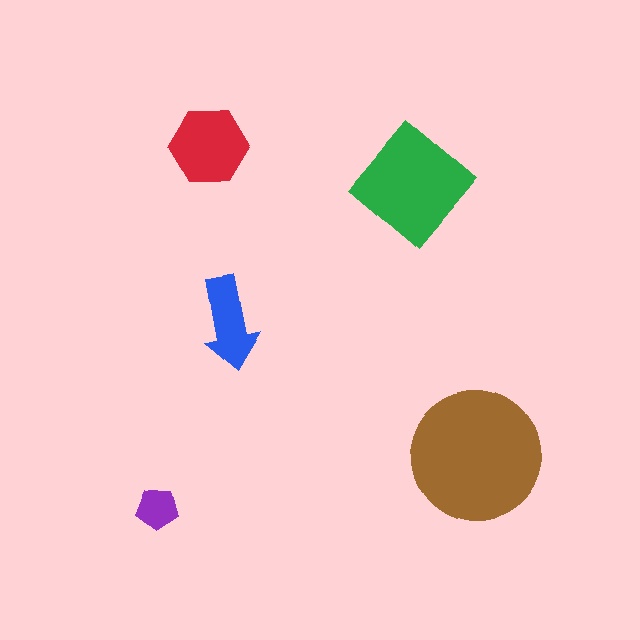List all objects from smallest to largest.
The purple pentagon, the blue arrow, the red hexagon, the green diamond, the brown circle.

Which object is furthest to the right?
The brown circle is rightmost.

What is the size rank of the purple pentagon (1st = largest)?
5th.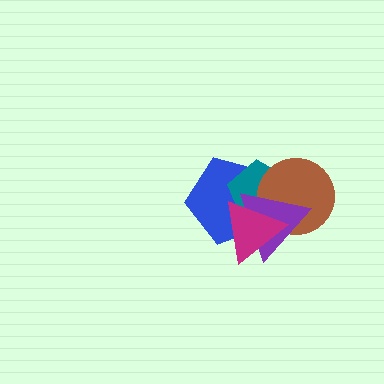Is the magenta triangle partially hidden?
No, no other shape covers it.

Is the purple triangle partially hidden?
Yes, it is partially covered by another shape.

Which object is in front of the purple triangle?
The magenta triangle is in front of the purple triangle.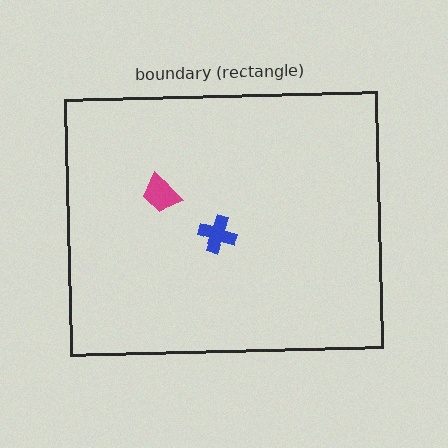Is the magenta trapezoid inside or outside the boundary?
Inside.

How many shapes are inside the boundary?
2 inside, 0 outside.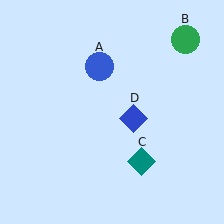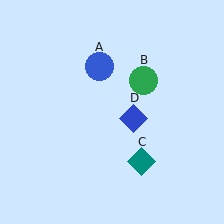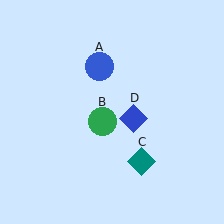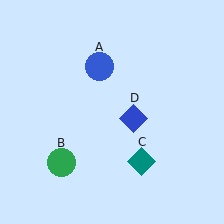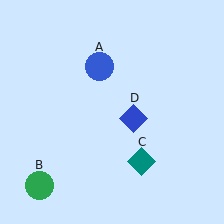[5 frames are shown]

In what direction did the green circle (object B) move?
The green circle (object B) moved down and to the left.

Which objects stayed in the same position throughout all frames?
Blue circle (object A) and teal diamond (object C) and blue diamond (object D) remained stationary.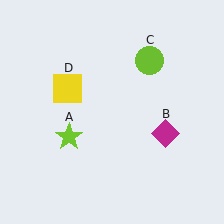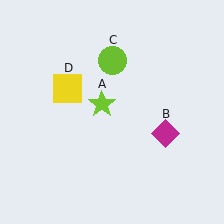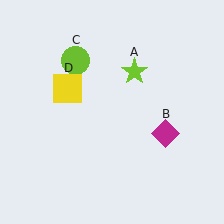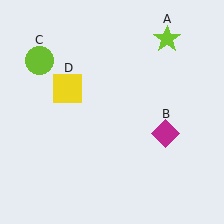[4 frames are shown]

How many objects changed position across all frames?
2 objects changed position: lime star (object A), lime circle (object C).